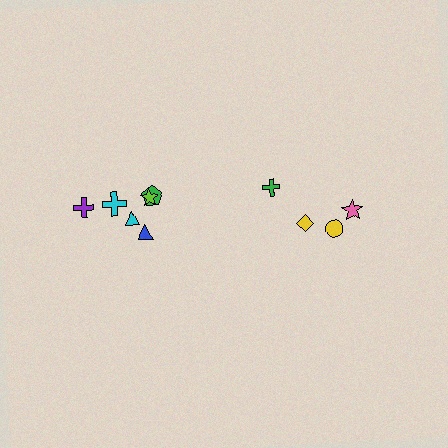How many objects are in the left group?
There are 6 objects.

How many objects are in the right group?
There are 4 objects.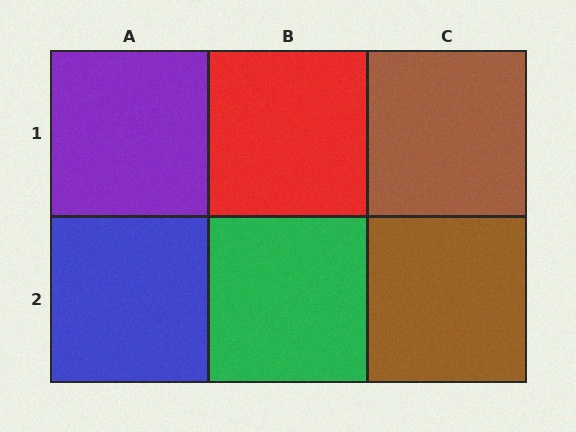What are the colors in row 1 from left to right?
Purple, red, brown.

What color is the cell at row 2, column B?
Green.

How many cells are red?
1 cell is red.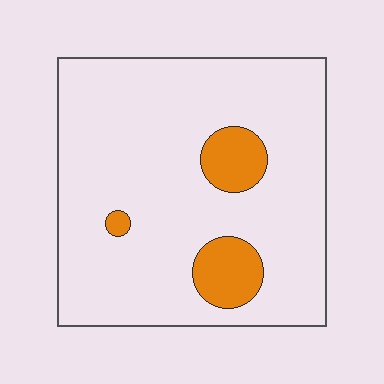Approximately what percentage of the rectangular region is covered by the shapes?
Approximately 10%.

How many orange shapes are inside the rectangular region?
3.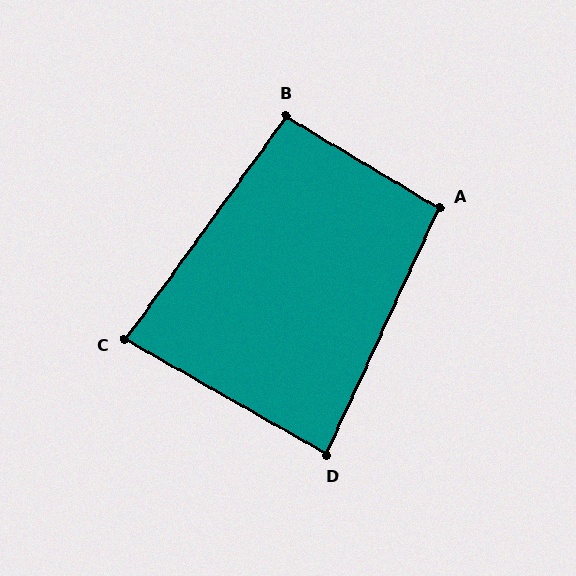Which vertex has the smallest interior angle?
C, at approximately 84 degrees.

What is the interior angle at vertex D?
Approximately 85 degrees (acute).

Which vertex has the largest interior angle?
A, at approximately 96 degrees.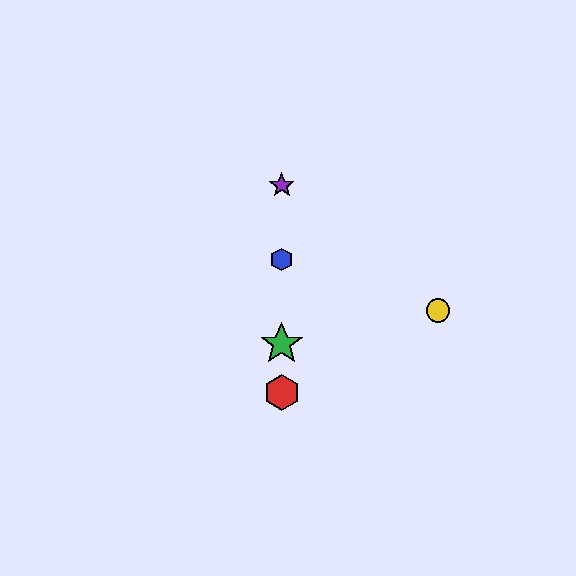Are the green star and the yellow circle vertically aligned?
No, the green star is at x≈282 and the yellow circle is at x≈438.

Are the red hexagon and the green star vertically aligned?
Yes, both are at x≈282.